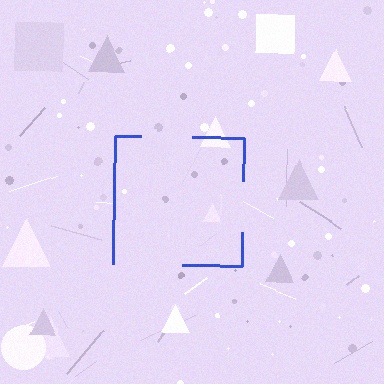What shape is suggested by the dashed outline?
The dashed outline suggests a square.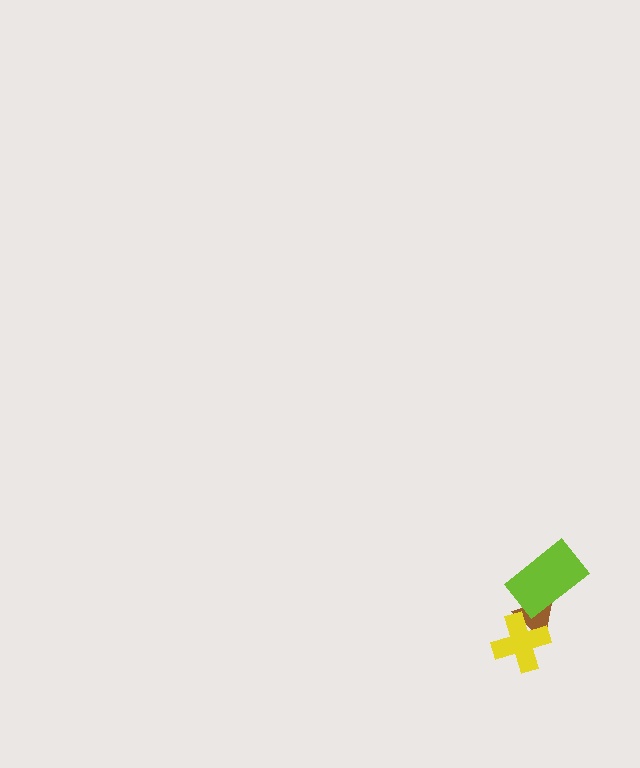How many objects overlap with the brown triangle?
2 objects overlap with the brown triangle.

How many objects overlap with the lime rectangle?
1 object overlaps with the lime rectangle.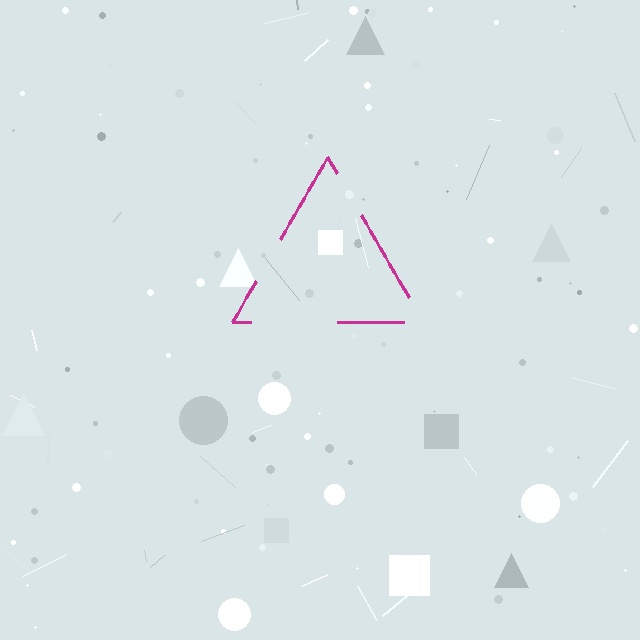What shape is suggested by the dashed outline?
The dashed outline suggests a triangle.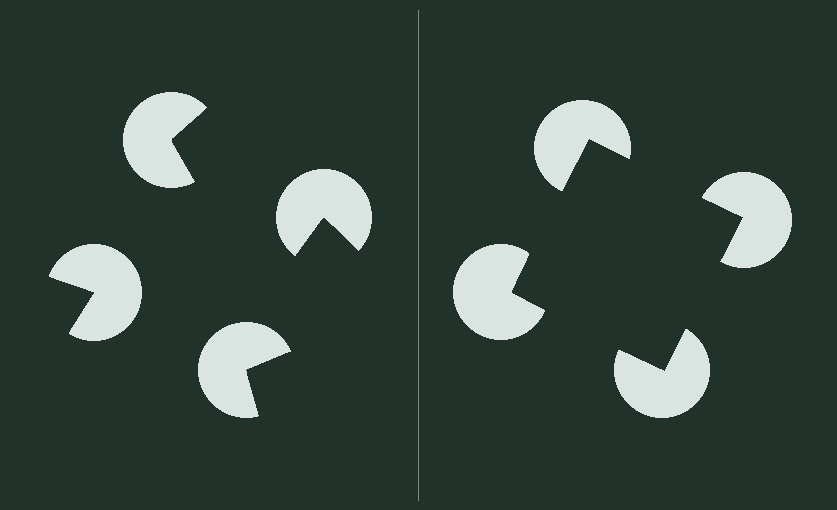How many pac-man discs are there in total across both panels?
8 — 4 on each side.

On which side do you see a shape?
An illusory square appears on the right side. On the left side the wedge cuts are rotated, so no coherent shape forms.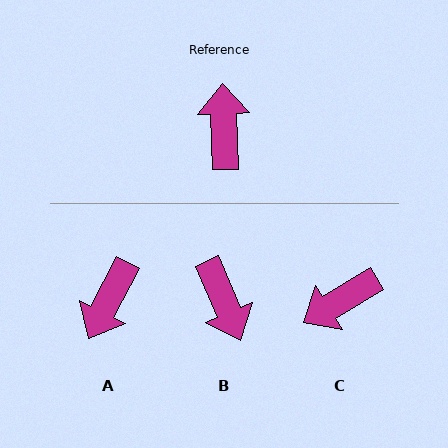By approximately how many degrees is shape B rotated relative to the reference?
Approximately 159 degrees clockwise.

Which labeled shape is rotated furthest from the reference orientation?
B, about 159 degrees away.